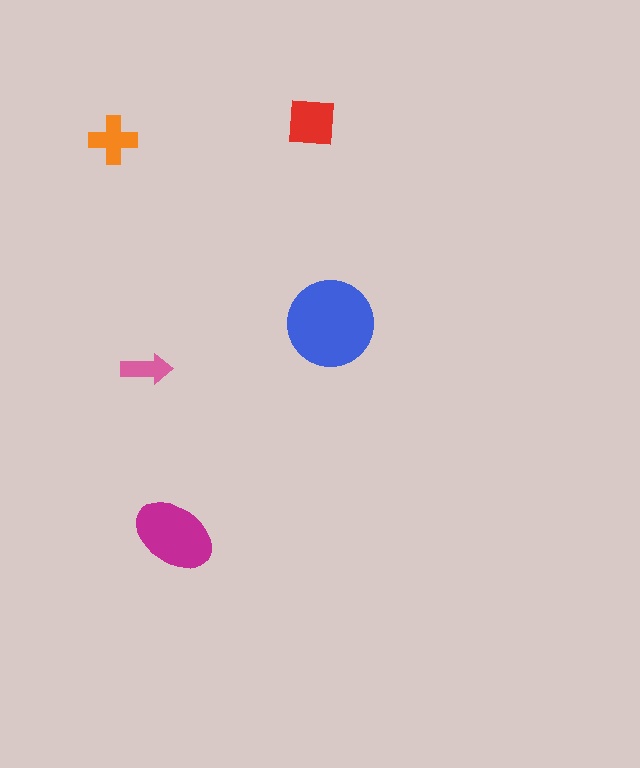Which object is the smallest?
The pink arrow.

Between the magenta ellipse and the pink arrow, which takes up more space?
The magenta ellipse.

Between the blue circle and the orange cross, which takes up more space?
The blue circle.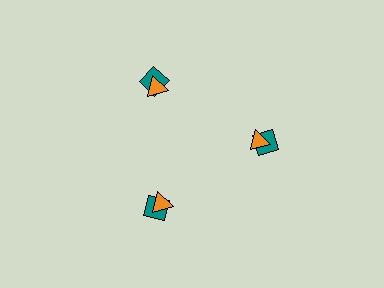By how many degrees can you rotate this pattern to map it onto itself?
The pattern maps onto itself every 120 degrees of rotation.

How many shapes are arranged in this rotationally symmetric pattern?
There are 6 shapes, arranged in 3 groups of 2.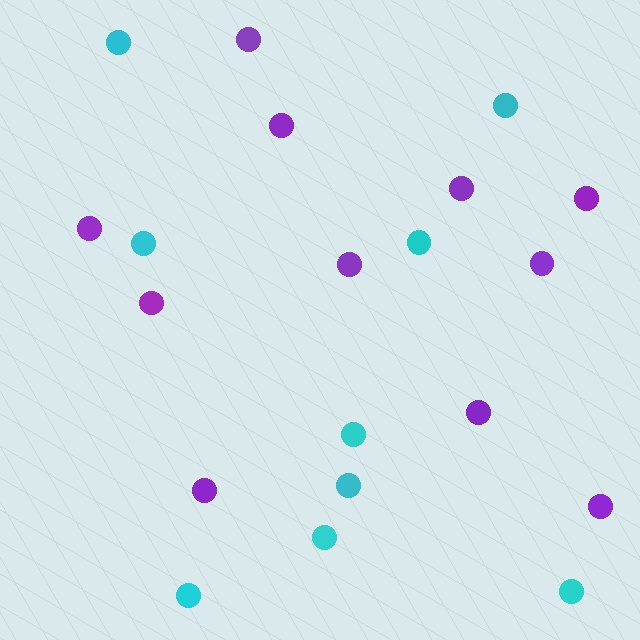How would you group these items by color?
There are 2 groups: one group of purple circles (11) and one group of cyan circles (9).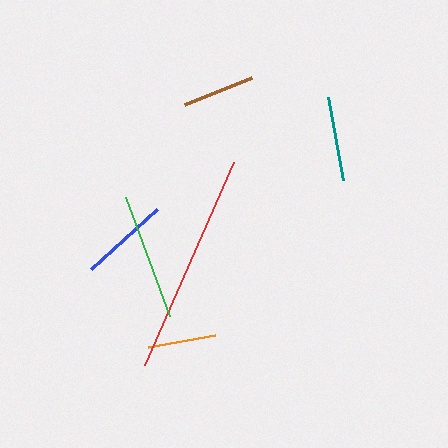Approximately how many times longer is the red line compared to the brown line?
The red line is approximately 3.0 times the length of the brown line.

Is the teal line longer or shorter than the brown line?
The teal line is longer than the brown line.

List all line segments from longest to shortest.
From longest to shortest: red, green, blue, teal, brown, orange.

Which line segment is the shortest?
The orange line is the shortest at approximately 68 pixels.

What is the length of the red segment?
The red segment is approximately 222 pixels long.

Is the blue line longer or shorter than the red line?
The red line is longer than the blue line.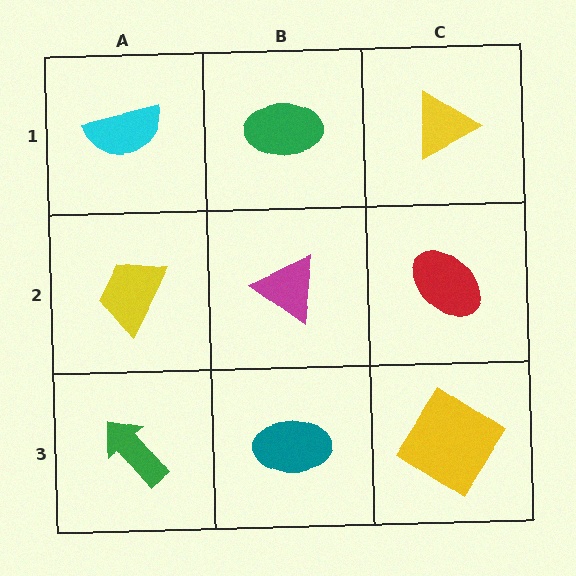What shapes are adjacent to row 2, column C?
A yellow triangle (row 1, column C), a yellow diamond (row 3, column C), a magenta triangle (row 2, column B).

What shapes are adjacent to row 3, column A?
A yellow trapezoid (row 2, column A), a teal ellipse (row 3, column B).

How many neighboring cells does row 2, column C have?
3.